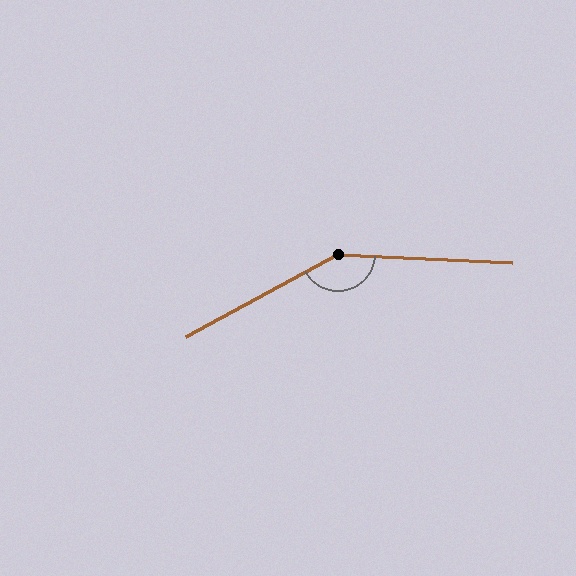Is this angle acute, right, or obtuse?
It is obtuse.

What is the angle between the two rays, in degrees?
Approximately 149 degrees.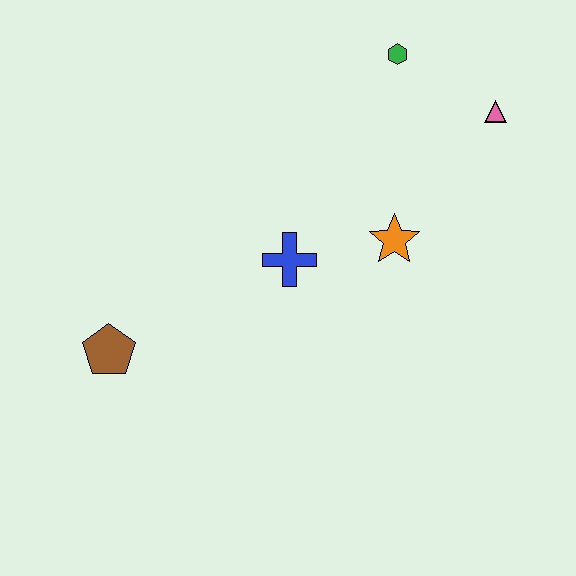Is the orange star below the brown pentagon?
No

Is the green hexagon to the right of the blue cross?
Yes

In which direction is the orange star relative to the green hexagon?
The orange star is below the green hexagon.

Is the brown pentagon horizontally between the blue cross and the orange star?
No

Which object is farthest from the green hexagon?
The brown pentagon is farthest from the green hexagon.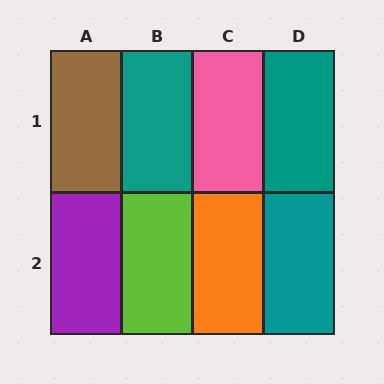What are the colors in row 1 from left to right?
Brown, teal, pink, teal.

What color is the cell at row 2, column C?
Orange.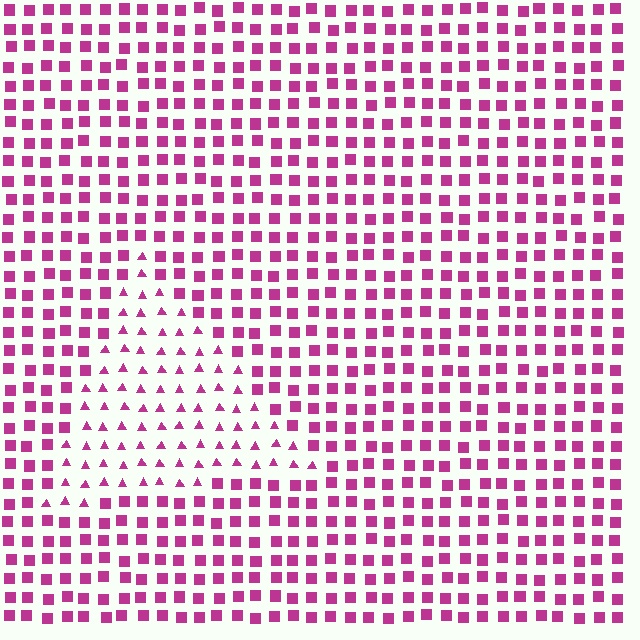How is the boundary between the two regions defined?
The boundary is defined by a change in element shape: triangles inside vs. squares outside. All elements share the same color and spacing.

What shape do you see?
I see a triangle.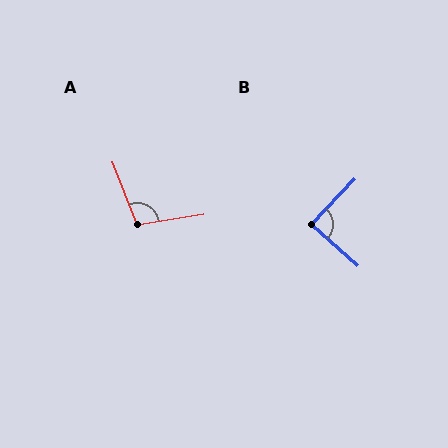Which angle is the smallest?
B, at approximately 88 degrees.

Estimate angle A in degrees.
Approximately 103 degrees.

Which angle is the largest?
A, at approximately 103 degrees.